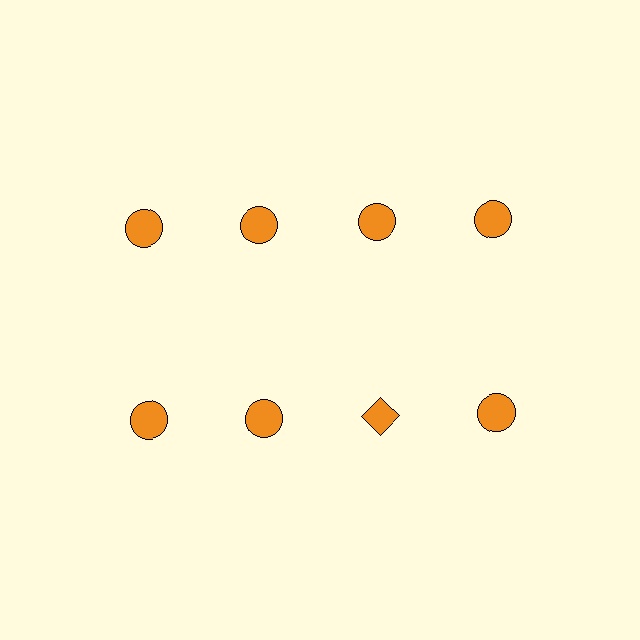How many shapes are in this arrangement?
There are 8 shapes arranged in a grid pattern.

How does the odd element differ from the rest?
It has a different shape: diamond instead of circle.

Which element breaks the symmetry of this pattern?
The orange diamond in the second row, center column breaks the symmetry. All other shapes are orange circles.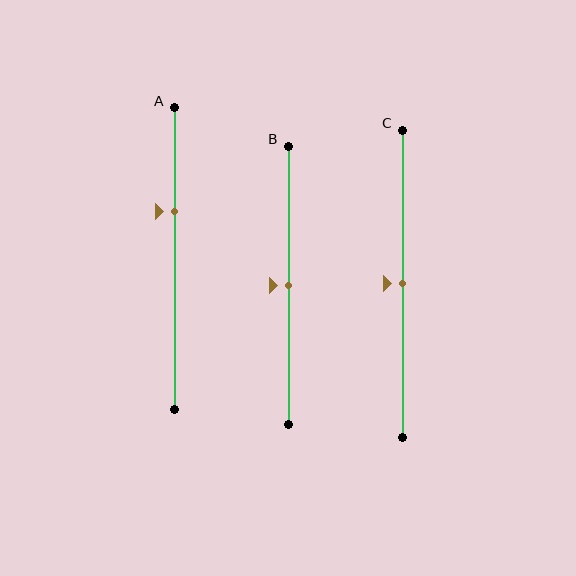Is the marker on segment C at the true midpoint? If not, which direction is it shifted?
Yes, the marker on segment C is at the true midpoint.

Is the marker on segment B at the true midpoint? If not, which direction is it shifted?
Yes, the marker on segment B is at the true midpoint.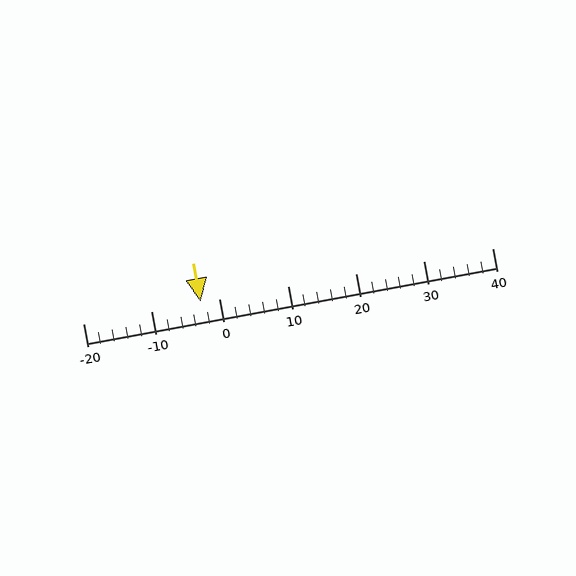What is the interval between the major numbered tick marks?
The major tick marks are spaced 10 units apart.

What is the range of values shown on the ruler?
The ruler shows values from -20 to 40.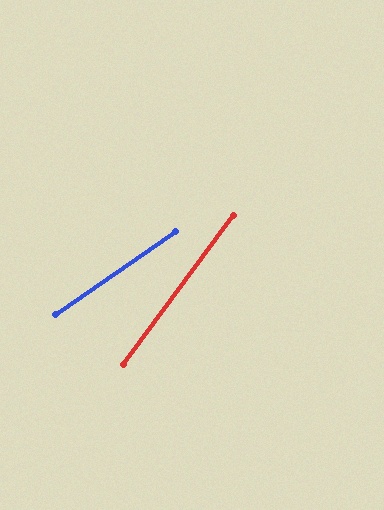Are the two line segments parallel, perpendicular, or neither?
Neither parallel nor perpendicular — they differ by about 19°.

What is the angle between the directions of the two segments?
Approximately 19 degrees.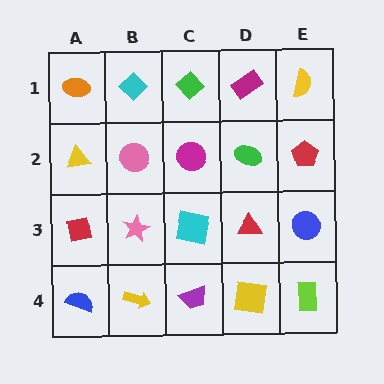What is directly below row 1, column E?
A red pentagon.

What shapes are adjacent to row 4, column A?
A red square (row 3, column A), a yellow arrow (row 4, column B).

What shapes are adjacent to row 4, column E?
A blue circle (row 3, column E), a yellow square (row 4, column D).